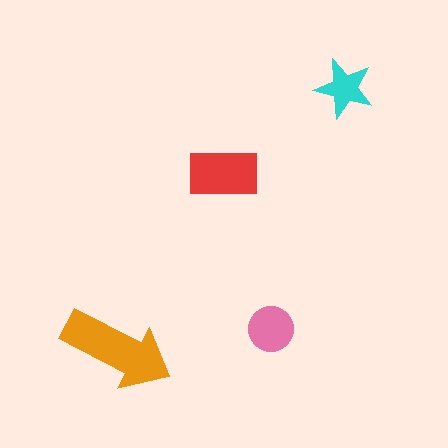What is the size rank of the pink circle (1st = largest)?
3rd.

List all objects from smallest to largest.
The cyan star, the pink circle, the red rectangle, the orange arrow.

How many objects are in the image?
There are 4 objects in the image.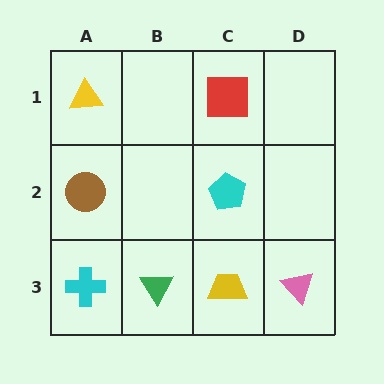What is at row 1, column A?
A yellow triangle.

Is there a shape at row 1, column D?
No, that cell is empty.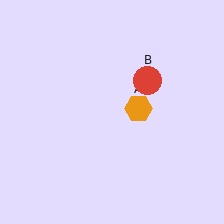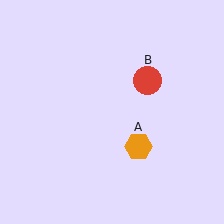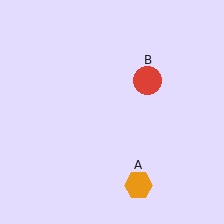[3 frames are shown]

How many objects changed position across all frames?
1 object changed position: orange hexagon (object A).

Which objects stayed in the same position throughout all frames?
Red circle (object B) remained stationary.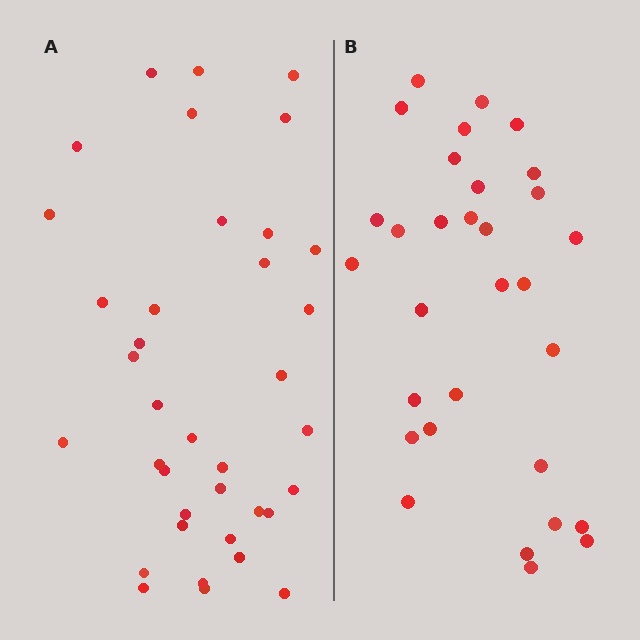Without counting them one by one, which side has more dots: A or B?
Region A (the left region) has more dots.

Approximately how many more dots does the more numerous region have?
Region A has about 6 more dots than region B.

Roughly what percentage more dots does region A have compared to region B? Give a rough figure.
About 20% more.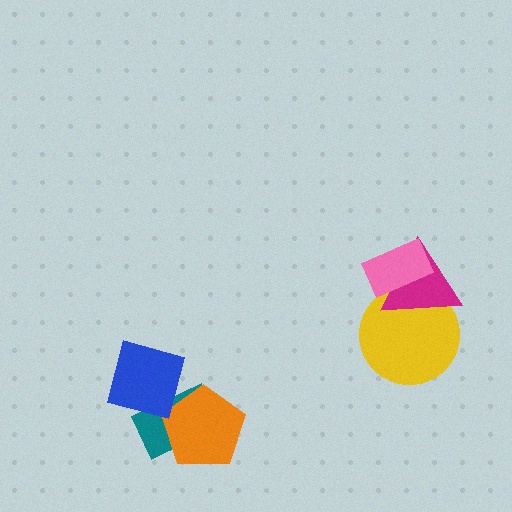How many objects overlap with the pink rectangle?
2 objects overlap with the pink rectangle.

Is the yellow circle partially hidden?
Yes, it is partially covered by another shape.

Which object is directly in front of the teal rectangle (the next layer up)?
The orange pentagon is directly in front of the teal rectangle.